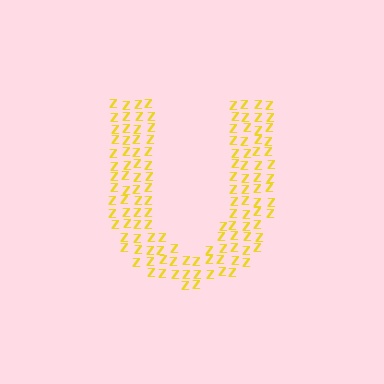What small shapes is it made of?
It is made of small letter Z's.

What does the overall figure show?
The overall figure shows the letter U.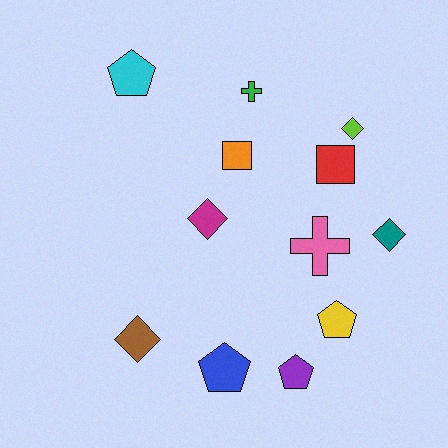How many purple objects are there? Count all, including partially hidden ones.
There is 1 purple object.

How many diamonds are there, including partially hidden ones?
There are 4 diamonds.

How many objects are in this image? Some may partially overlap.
There are 12 objects.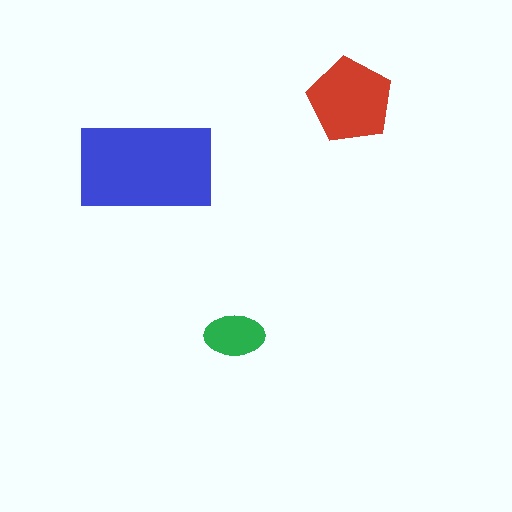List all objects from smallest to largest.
The green ellipse, the red pentagon, the blue rectangle.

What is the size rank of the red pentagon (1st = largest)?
2nd.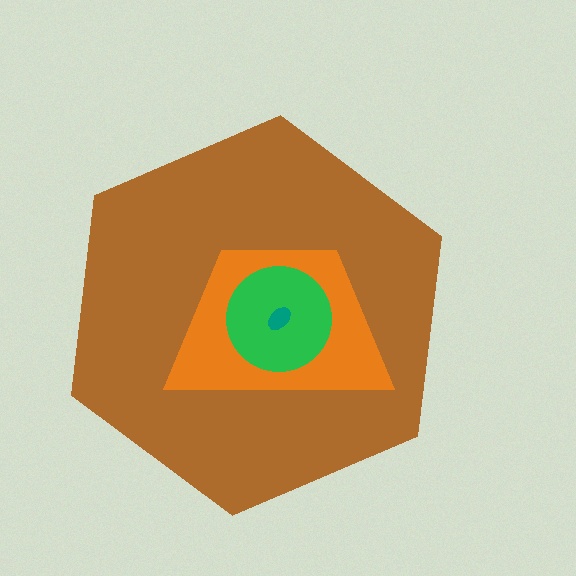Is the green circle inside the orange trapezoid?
Yes.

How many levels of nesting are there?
4.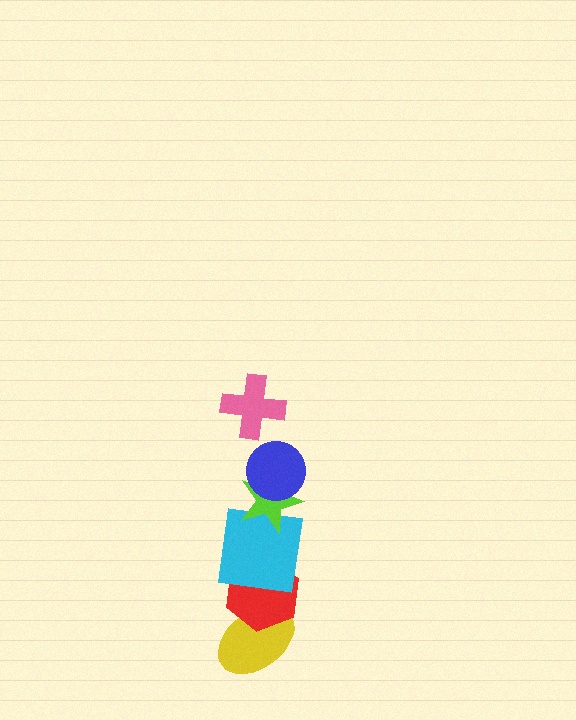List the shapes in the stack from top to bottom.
From top to bottom: the pink cross, the blue circle, the lime star, the cyan square, the red hexagon, the yellow ellipse.